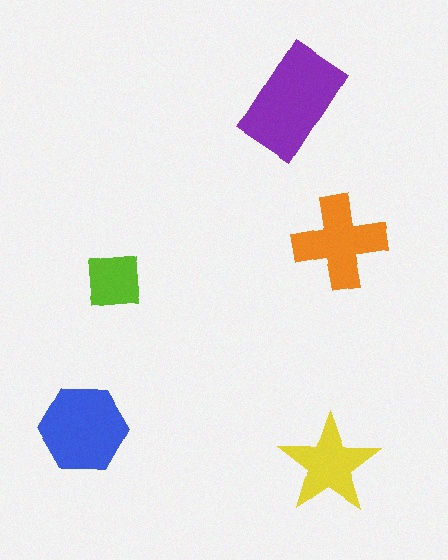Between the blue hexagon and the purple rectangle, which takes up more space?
The purple rectangle.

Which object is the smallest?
The lime square.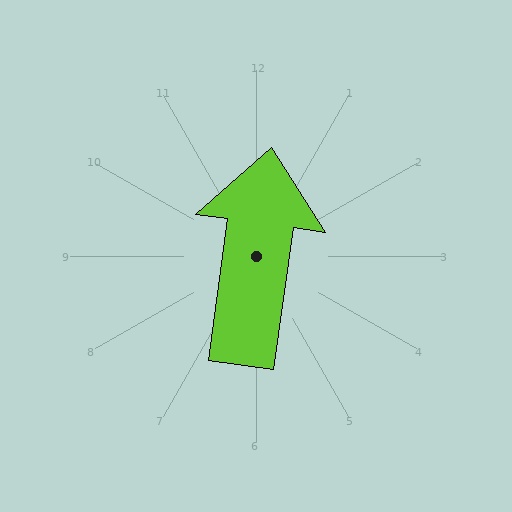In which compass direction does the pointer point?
North.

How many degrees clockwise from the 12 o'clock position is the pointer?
Approximately 8 degrees.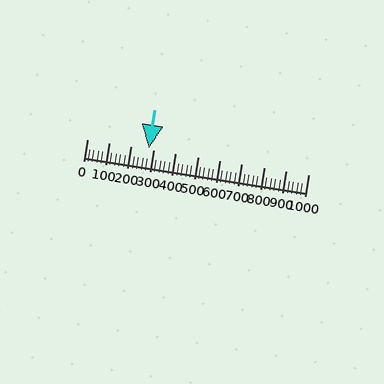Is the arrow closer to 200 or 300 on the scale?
The arrow is closer to 300.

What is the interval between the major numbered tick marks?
The major tick marks are spaced 100 units apart.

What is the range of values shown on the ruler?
The ruler shows values from 0 to 1000.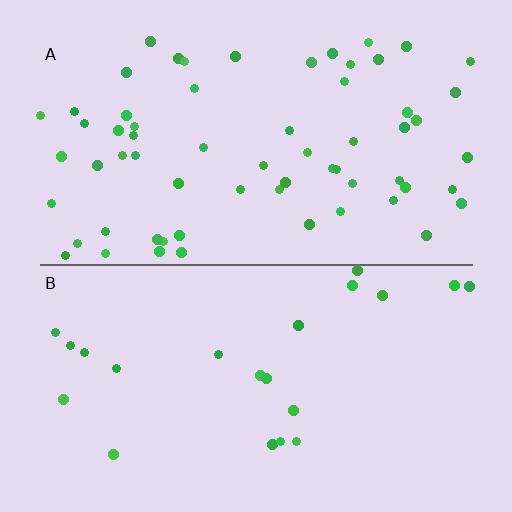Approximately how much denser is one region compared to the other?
Approximately 2.9× — region A over region B.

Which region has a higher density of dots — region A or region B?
A (the top).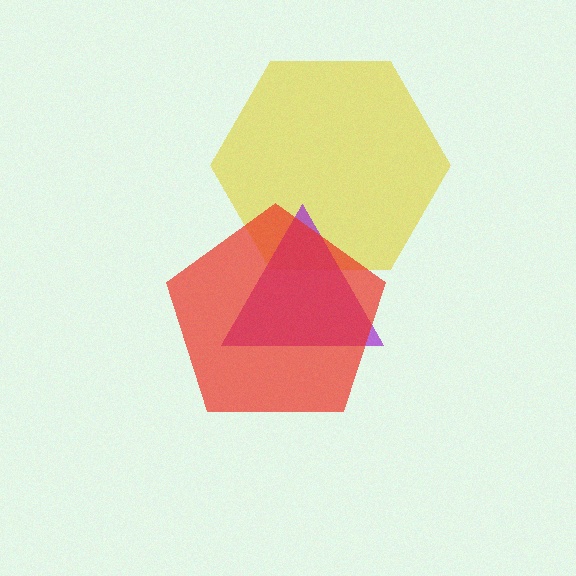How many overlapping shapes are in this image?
There are 3 overlapping shapes in the image.